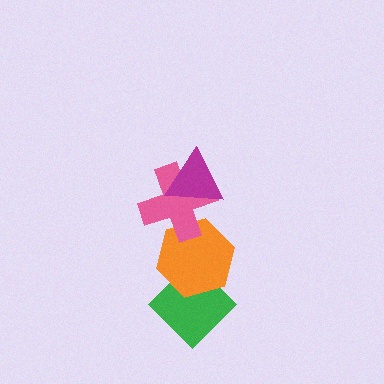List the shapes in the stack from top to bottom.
From top to bottom: the magenta triangle, the pink cross, the orange hexagon, the green diamond.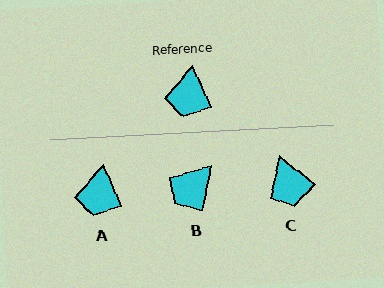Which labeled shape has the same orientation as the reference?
A.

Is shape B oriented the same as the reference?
No, it is off by about 34 degrees.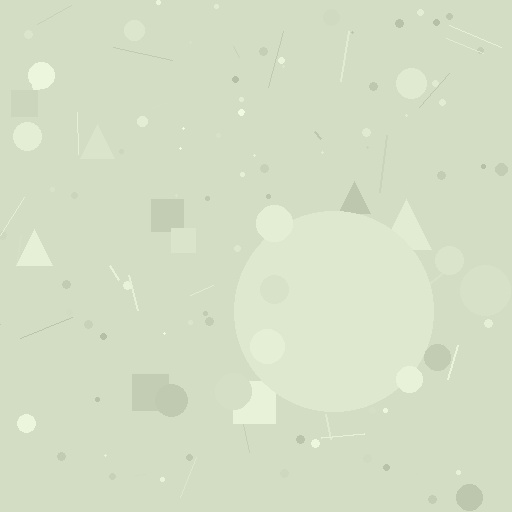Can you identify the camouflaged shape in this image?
The camouflaged shape is a circle.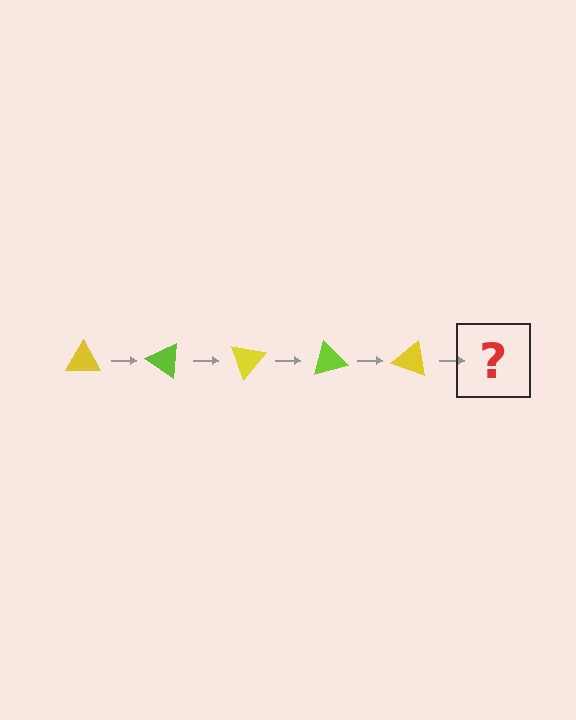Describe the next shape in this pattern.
It should be a lime triangle, rotated 175 degrees from the start.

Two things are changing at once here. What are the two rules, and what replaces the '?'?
The two rules are that it rotates 35 degrees each step and the color cycles through yellow and lime. The '?' should be a lime triangle, rotated 175 degrees from the start.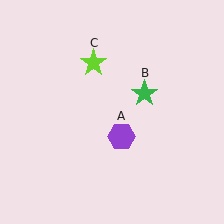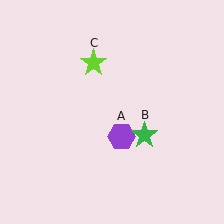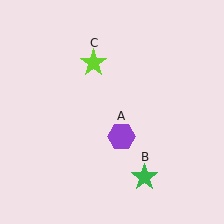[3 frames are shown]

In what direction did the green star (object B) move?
The green star (object B) moved down.